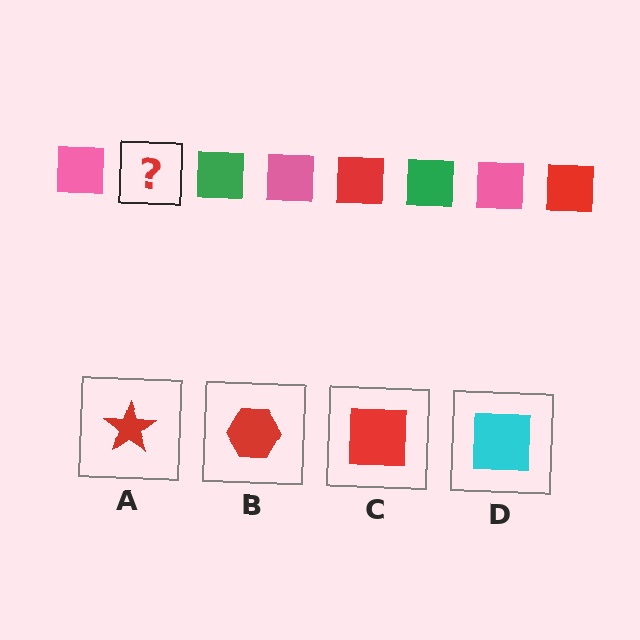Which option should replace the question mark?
Option C.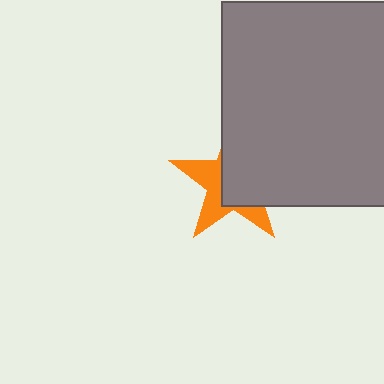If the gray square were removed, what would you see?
You would see the complete orange star.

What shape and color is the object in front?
The object in front is a gray square.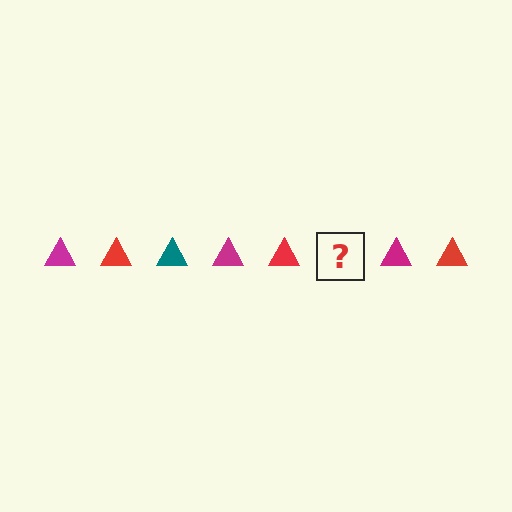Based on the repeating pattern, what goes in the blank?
The blank should be a teal triangle.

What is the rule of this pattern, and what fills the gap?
The rule is that the pattern cycles through magenta, red, teal triangles. The gap should be filled with a teal triangle.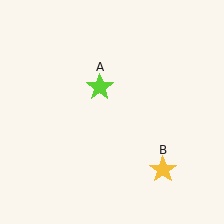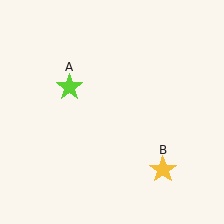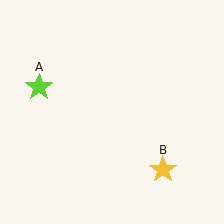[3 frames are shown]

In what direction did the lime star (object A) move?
The lime star (object A) moved left.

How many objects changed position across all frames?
1 object changed position: lime star (object A).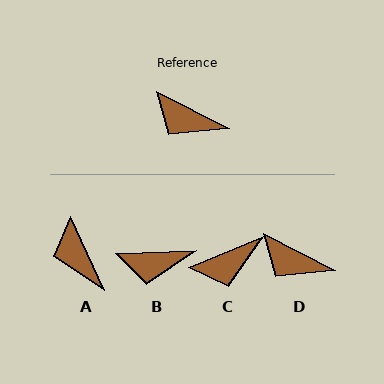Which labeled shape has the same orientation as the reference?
D.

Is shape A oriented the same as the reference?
No, it is off by about 39 degrees.